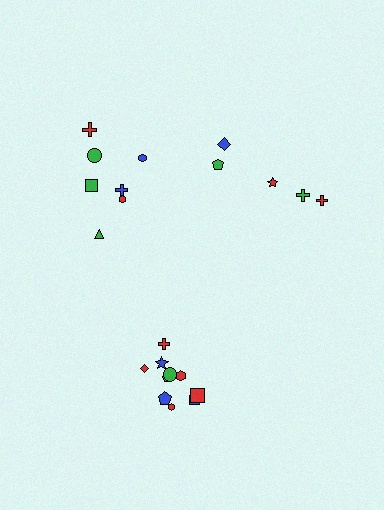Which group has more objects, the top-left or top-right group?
The top-left group.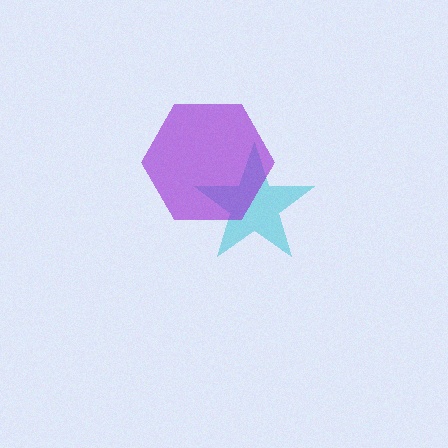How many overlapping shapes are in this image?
There are 2 overlapping shapes in the image.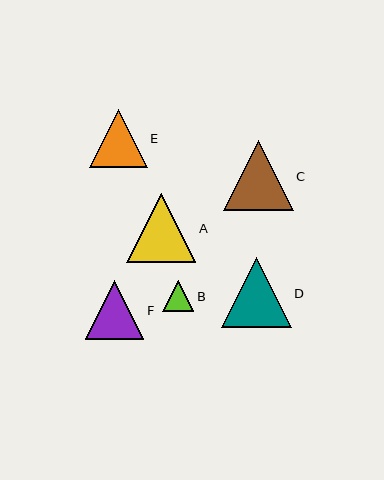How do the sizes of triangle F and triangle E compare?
Triangle F and triangle E are approximately the same size.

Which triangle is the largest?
Triangle C is the largest with a size of approximately 70 pixels.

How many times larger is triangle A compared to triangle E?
Triangle A is approximately 1.2 times the size of triangle E.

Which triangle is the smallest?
Triangle B is the smallest with a size of approximately 31 pixels.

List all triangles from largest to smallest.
From largest to smallest: C, D, A, F, E, B.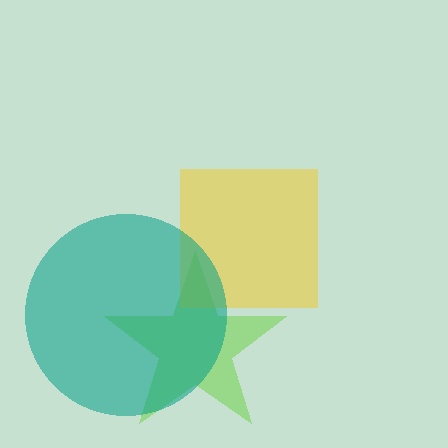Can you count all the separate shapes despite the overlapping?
Yes, there are 3 separate shapes.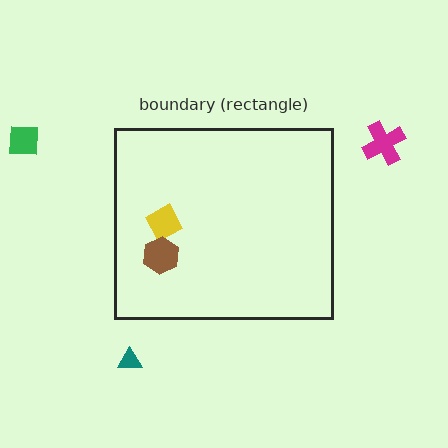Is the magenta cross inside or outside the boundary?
Outside.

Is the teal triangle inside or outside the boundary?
Outside.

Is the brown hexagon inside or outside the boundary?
Inside.